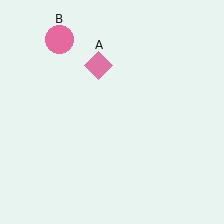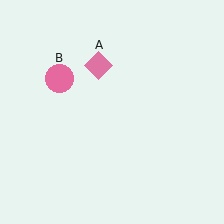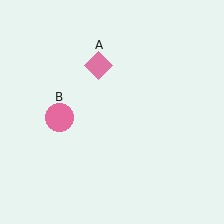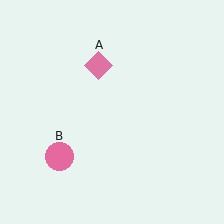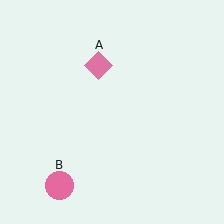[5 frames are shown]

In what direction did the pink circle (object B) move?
The pink circle (object B) moved down.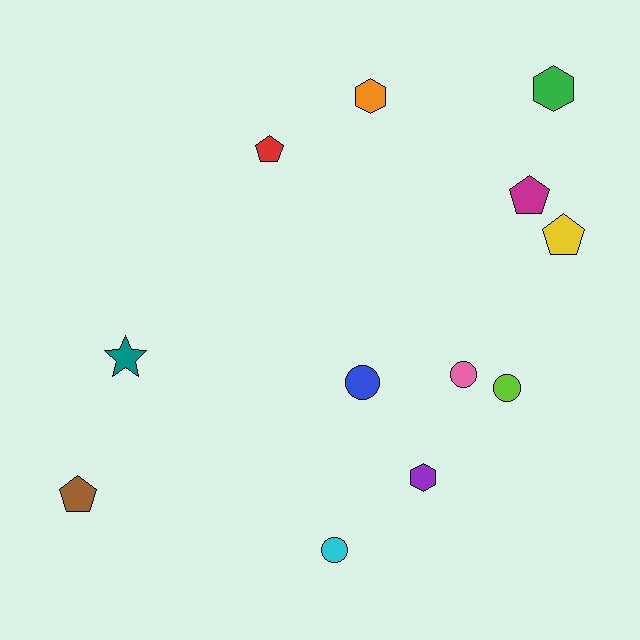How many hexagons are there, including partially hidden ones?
There are 3 hexagons.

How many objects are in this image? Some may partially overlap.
There are 12 objects.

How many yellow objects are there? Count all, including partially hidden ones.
There is 1 yellow object.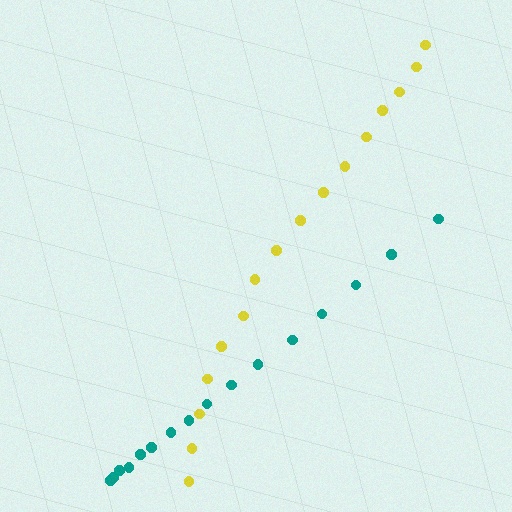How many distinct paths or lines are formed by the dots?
There are 2 distinct paths.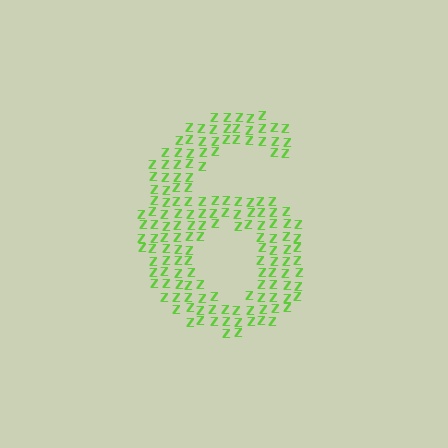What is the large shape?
The large shape is the digit 6.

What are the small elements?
The small elements are letter Z's.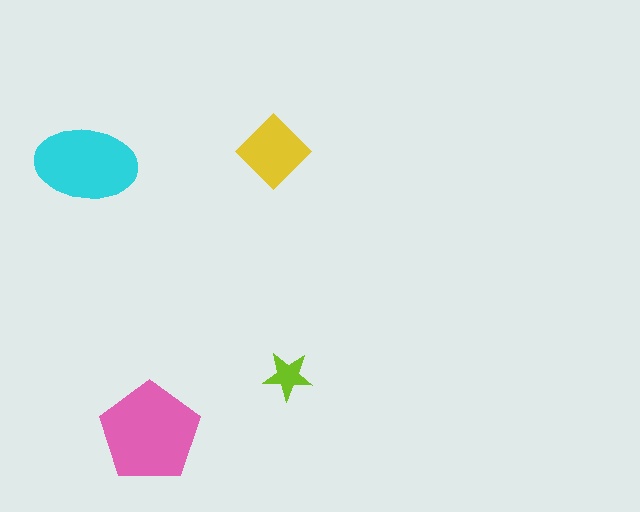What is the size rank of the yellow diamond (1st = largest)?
3rd.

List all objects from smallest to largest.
The lime star, the yellow diamond, the cyan ellipse, the pink pentagon.